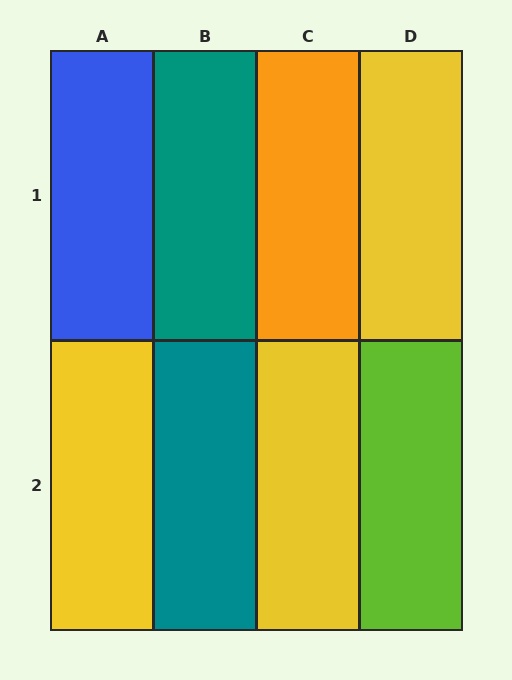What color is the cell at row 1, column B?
Teal.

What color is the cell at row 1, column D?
Yellow.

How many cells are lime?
1 cell is lime.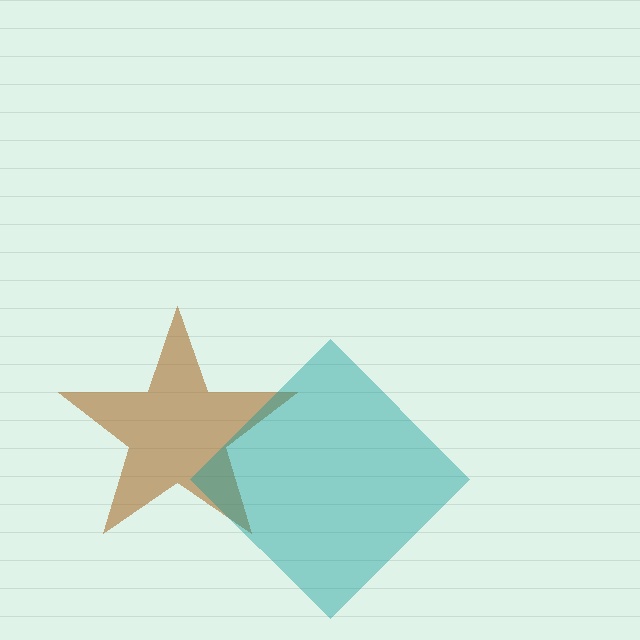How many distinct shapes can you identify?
There are 2 distinct shapes: a brown star, a teal diamond.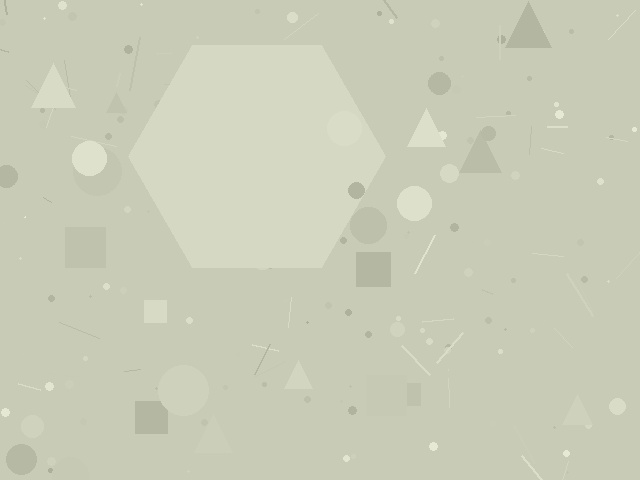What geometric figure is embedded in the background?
A hexagon is embedded in the background.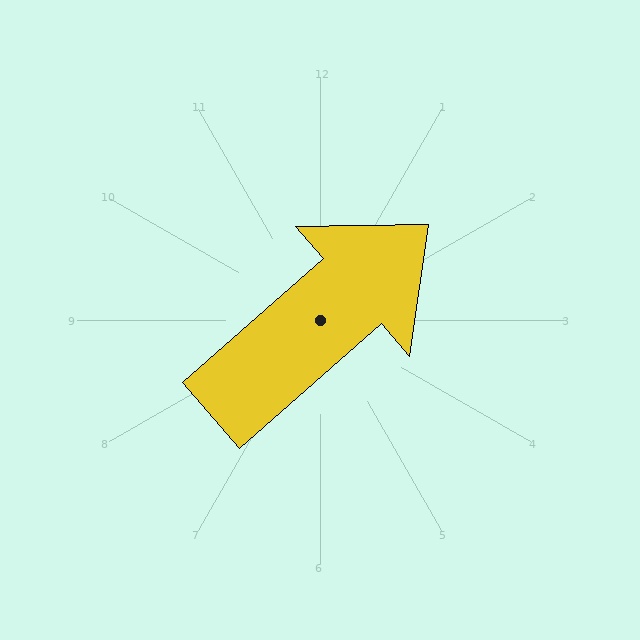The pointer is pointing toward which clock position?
Roughly 2 o'clock.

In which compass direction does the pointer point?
Northeast.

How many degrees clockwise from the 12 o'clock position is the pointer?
Approximately 49 degrees.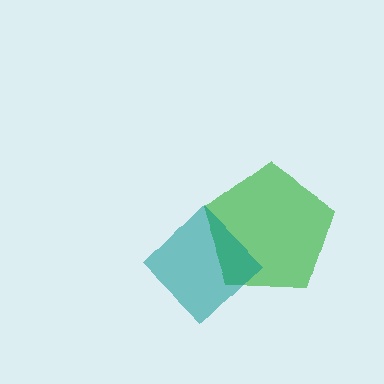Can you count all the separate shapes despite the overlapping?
Yes, there are 2 separate shapes.